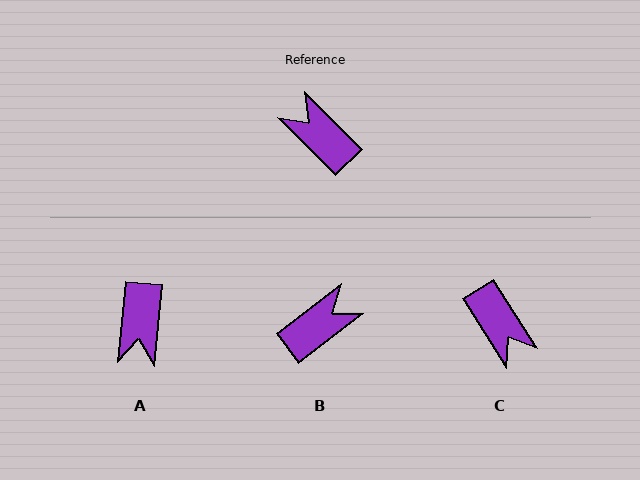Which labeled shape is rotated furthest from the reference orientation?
C, about 167 degrees away.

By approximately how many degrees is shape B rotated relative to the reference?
Approximately 97 degrees clockwise.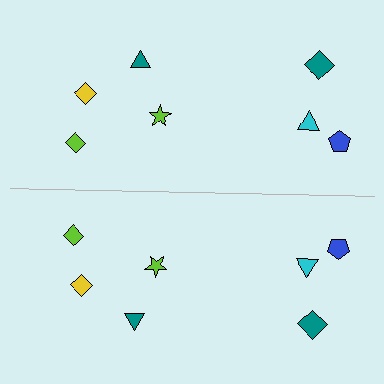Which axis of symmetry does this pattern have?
The pattern has a horizontal axis of symmetry running through the center of the image.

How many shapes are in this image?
There are 14 shapes in this image.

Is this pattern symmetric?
Yes, this pattern has bilateral (reflection) symmetry.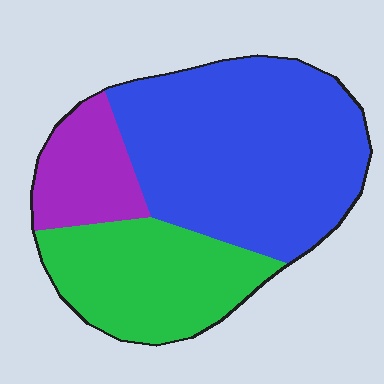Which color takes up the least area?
Purple, at roughly 15%.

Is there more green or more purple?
Green.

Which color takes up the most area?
Blue, at roughly 55%.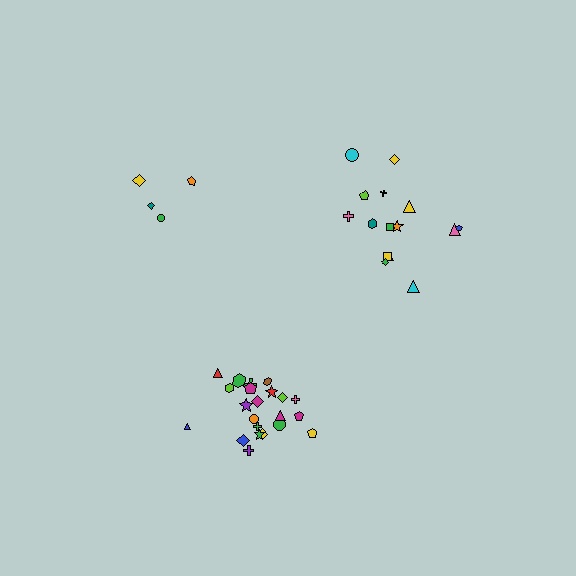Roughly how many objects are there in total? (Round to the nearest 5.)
Roughly 40 objects in total.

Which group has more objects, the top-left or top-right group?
The top-right group.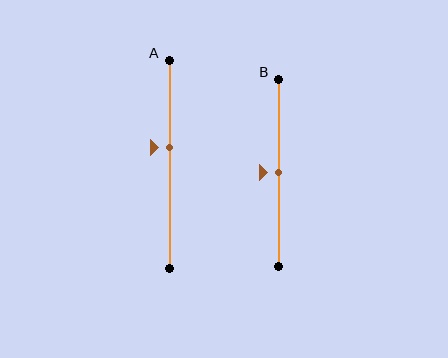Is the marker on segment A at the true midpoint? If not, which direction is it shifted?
No, the marker on segment A is shifted upward by about 8% of the segment length.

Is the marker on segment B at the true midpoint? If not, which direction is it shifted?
Yes, the marker on segment B is at the true midpoint.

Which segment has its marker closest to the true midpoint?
Segment B has its marker closest to the true midpoint.